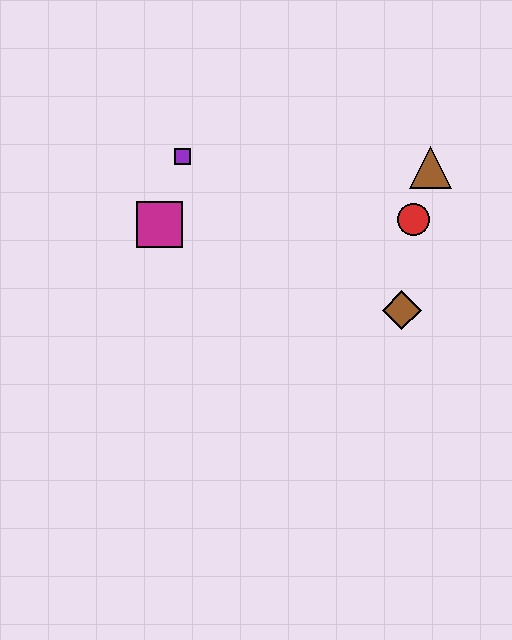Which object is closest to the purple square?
The magenta square is closest to the purple square.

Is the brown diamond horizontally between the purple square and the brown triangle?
Yes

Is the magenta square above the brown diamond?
Yes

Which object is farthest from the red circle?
The magenta square is farthest from the red circle.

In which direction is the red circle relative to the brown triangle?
The red circle is below the brown triangle.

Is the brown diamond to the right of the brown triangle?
No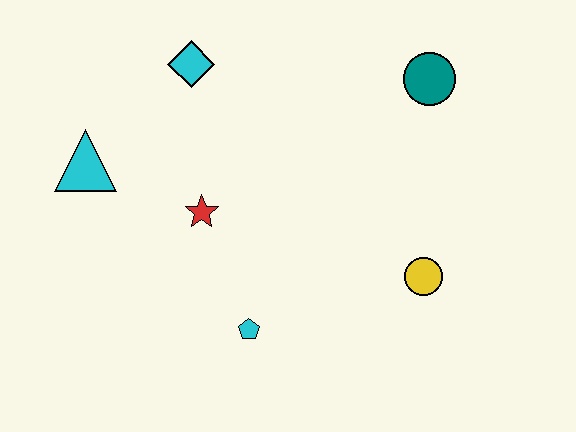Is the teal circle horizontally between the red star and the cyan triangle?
No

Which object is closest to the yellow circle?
The cyan pentagon is closest to the yellow circle.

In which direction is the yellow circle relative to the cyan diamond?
The yellow circle is to the right of the cyan diamond.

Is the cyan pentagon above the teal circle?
No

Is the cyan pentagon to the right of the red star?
Yes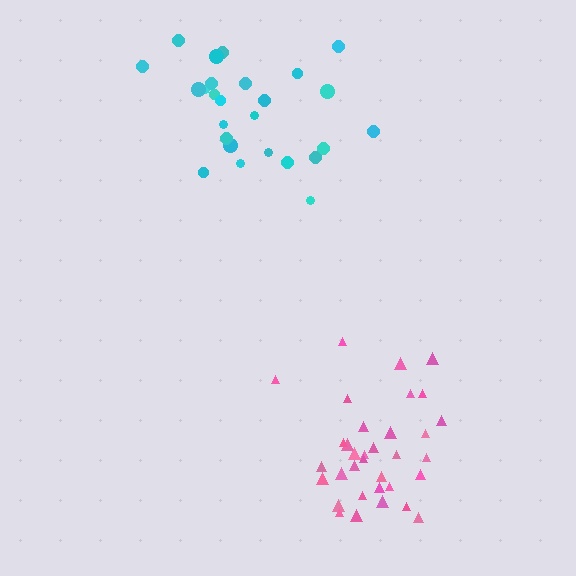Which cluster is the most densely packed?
Pink.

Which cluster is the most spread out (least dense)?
Cyan.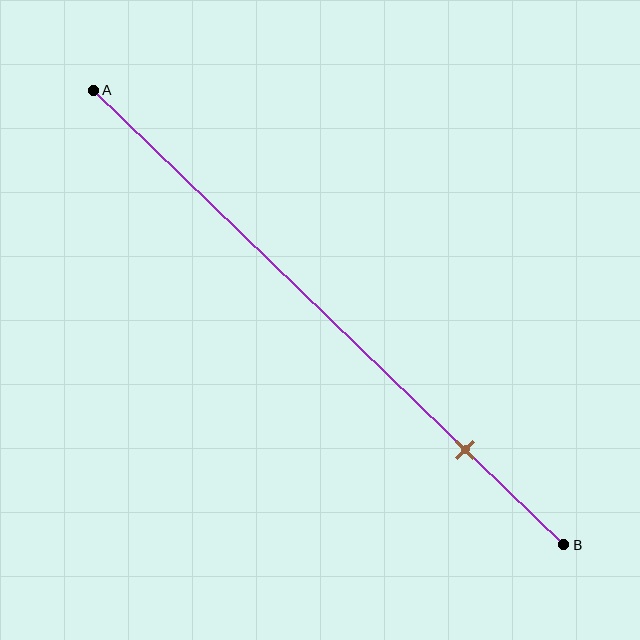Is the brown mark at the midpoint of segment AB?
No, the mark is at about 80% from A, not at the 50% midpoint.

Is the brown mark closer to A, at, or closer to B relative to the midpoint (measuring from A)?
The brown mark is closer to point B than the midpoint of segment AB.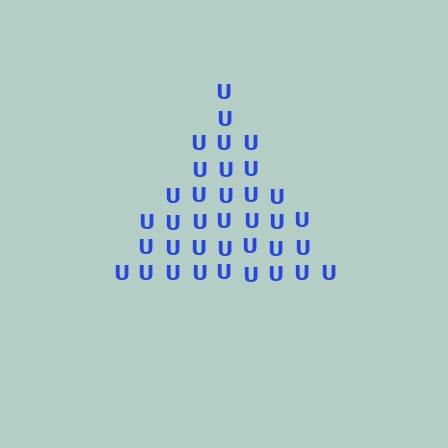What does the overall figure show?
The overall figure shows a triangle.